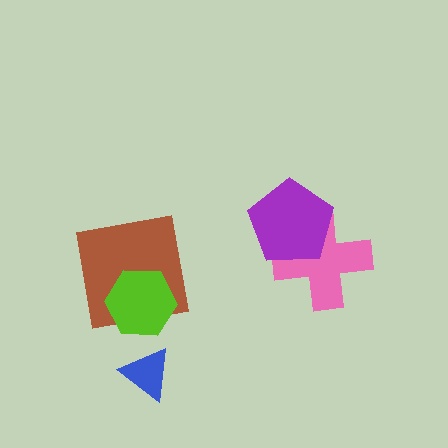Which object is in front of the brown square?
The lime hexagon is in front of the brown square.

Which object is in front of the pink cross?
The purple pentagon is in front of the pink cross.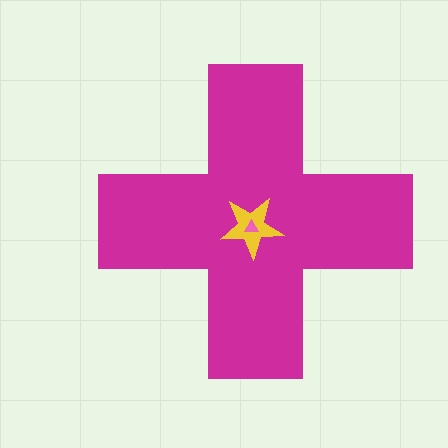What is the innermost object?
The pink triangle.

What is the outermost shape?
The magenta cross.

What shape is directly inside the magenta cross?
The yellow star.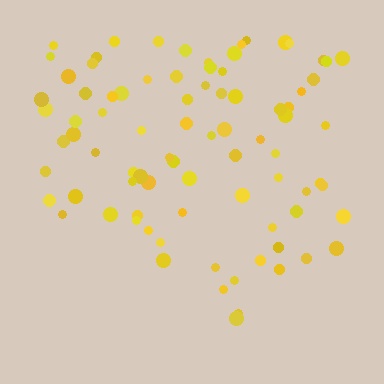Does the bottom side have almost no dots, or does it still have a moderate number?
Still a moderate number, just noticeably fewer than the top.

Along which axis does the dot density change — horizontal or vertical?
Vertical.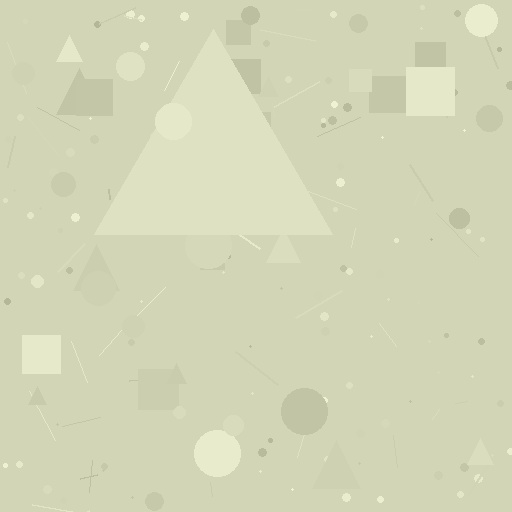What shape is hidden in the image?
A triangle is hidden in the image.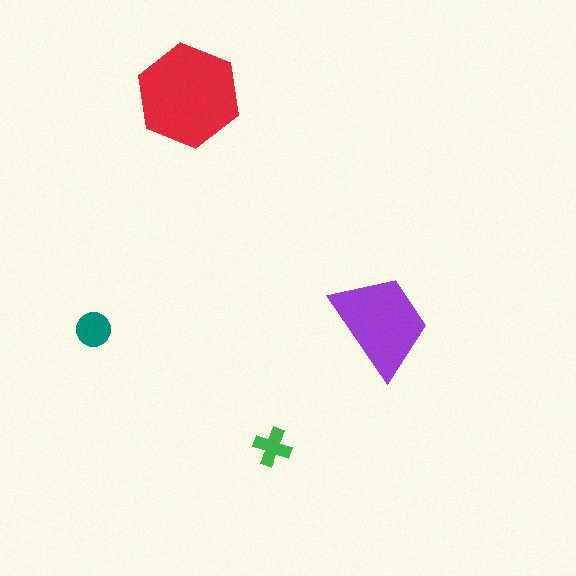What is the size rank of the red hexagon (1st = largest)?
1st.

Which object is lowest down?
The green cross is bottommost.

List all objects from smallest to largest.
The green cross, the teal circle, the purple trapezoid, the red hexagon.